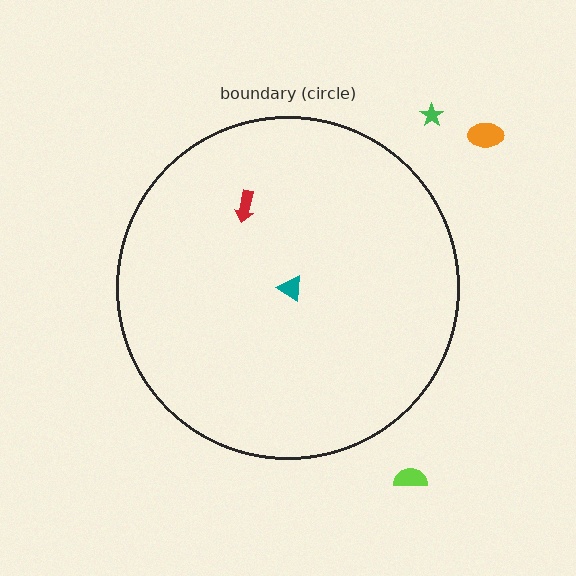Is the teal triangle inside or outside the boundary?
Inside.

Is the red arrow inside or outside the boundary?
Inside.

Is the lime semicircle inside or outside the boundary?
Outside.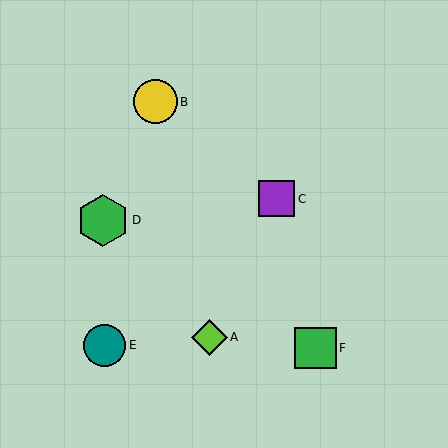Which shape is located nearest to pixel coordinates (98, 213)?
The green hexagon (labeled D) at (103, 220) is nearest to that location.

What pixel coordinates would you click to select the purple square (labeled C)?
Click at (277, 199) to select the purple square C.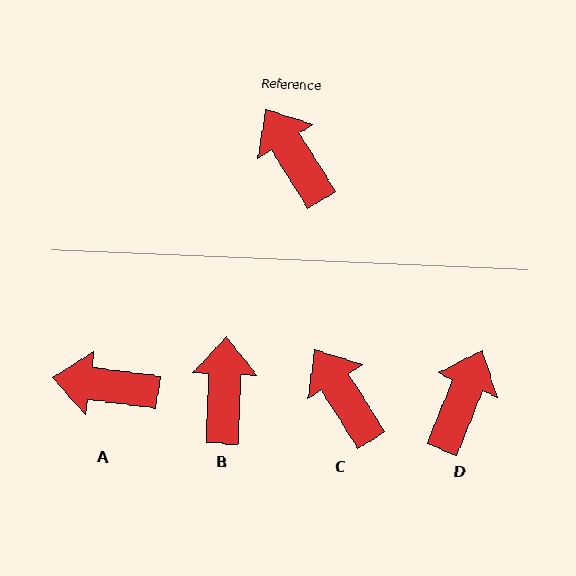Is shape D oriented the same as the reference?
No, it is off by about 54 degrees.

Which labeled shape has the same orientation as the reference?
C.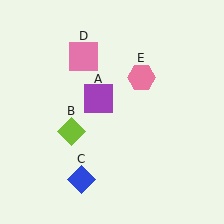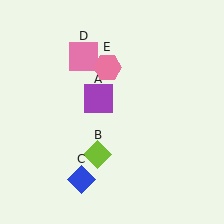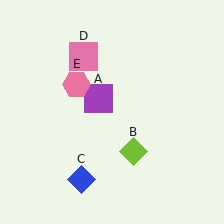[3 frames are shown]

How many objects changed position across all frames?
2 objects changed position: lime diamond (object B), pink hexagon (object E).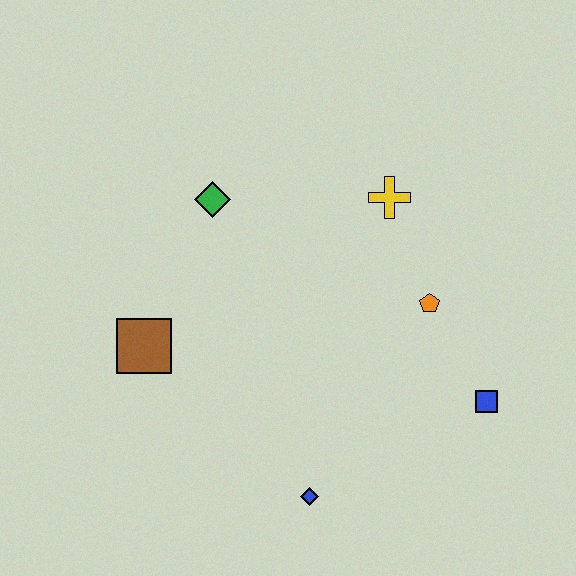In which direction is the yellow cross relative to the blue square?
The yellow cross is above the blue square.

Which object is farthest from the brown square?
The blue square is farthest from the brown square.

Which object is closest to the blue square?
The orange pentagon is closest to the blue square.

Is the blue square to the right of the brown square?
Yes